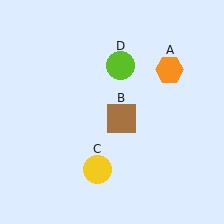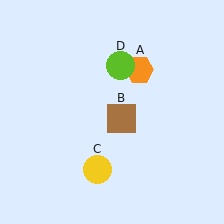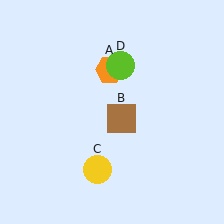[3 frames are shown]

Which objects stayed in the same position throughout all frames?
Brown square (object B) and yellow circle (object C) and lime circle (object D) remained stationary.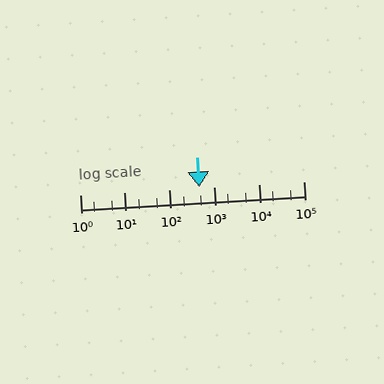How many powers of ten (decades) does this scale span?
The scale spans 5 decades, from 1 to 100000.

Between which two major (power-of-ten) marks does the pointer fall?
The pointer is between 100 and 1000.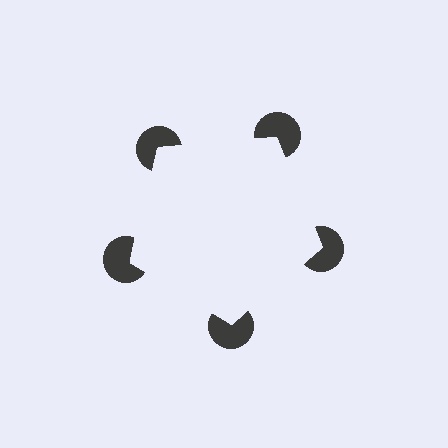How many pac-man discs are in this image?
There are 5 — one at each vertex of the illusory pentagon.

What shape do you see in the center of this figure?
An illusory pentagon — its edges are inferred from the aligned wedge cuts in the pac-man discs, not physically drawn.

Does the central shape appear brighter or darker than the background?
It typically appears slightly brighter than the background, even though no actual brightness change is drawn.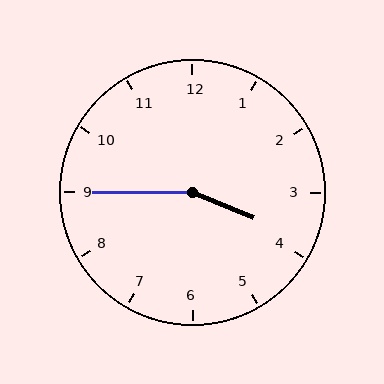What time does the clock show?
3:45.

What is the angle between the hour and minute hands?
Approximately 158 degrees.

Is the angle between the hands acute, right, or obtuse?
It is obtuse.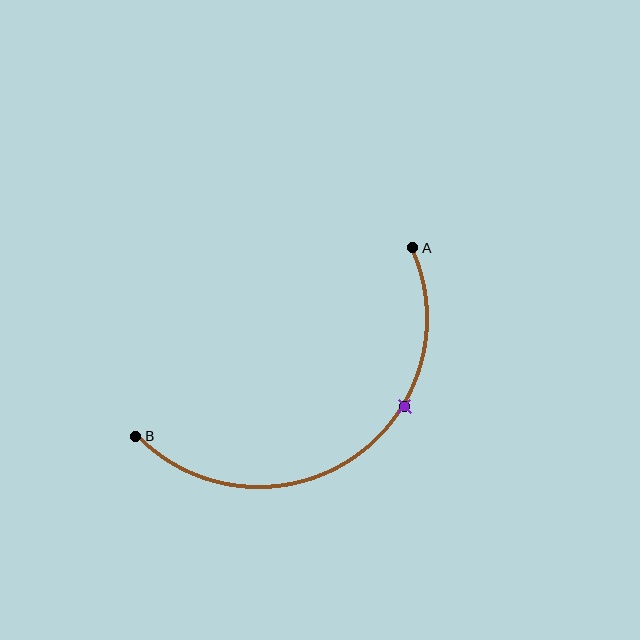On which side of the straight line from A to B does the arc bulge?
The arc bulges below and to the right of the straight line connecting A and B.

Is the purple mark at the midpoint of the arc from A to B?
No. The purple mark lies on the arc but is closer to endpoint A. The arc midpoint would be at the point on the curve equidistant along the arc from both A and B.